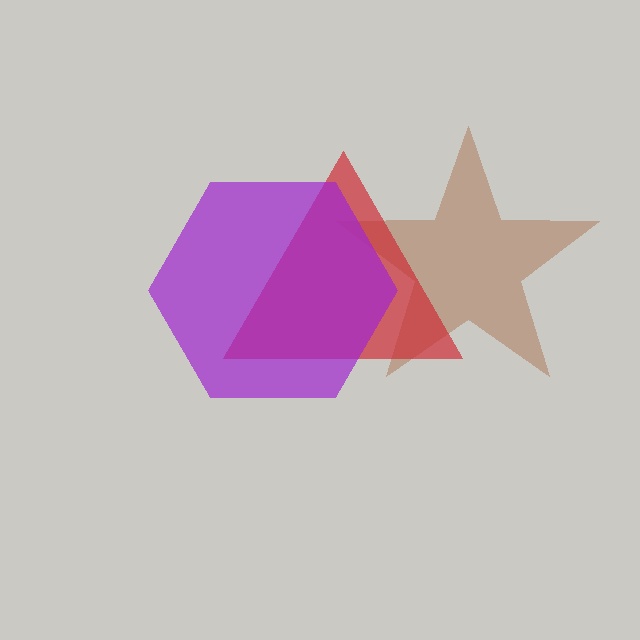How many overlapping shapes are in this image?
There are 3 overlapping shapes in the image.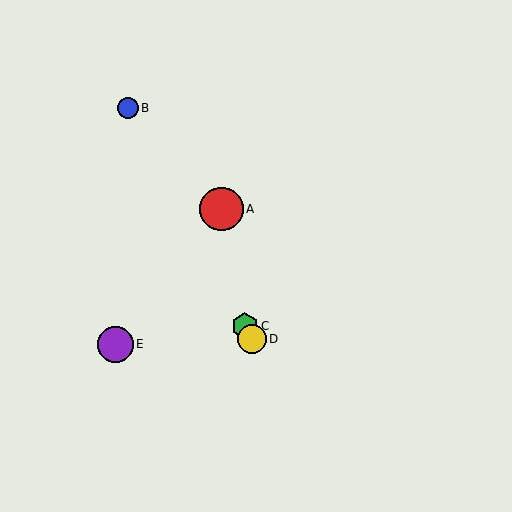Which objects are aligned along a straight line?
Objects B, C, D are aligned along a straight line.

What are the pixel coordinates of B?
Object B is at (128, 108).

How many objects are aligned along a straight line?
3 objects (B, C, D) are aligned along a straight line.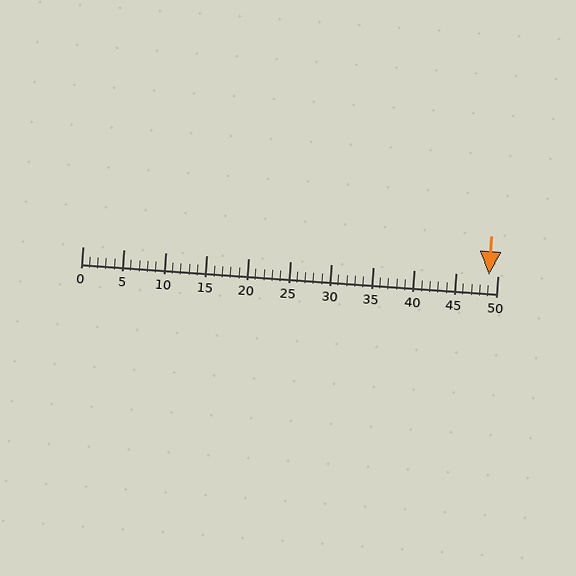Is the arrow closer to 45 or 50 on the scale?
The arrow is closer to 50.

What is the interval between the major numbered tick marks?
The major tick marks are spaced 5 units apart.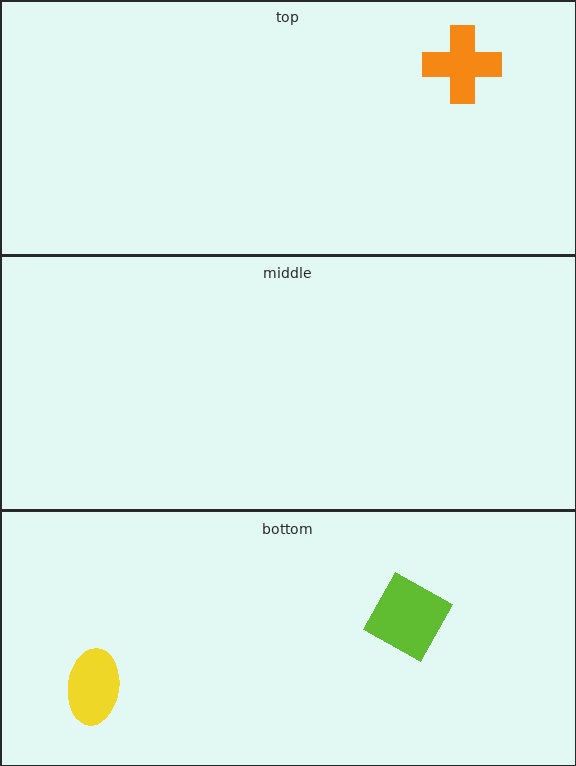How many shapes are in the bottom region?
2.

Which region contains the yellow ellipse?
The bottom region.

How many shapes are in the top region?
1.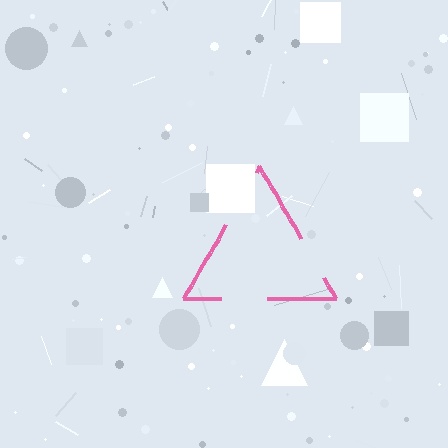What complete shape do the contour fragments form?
The contour fragments form a triangle.